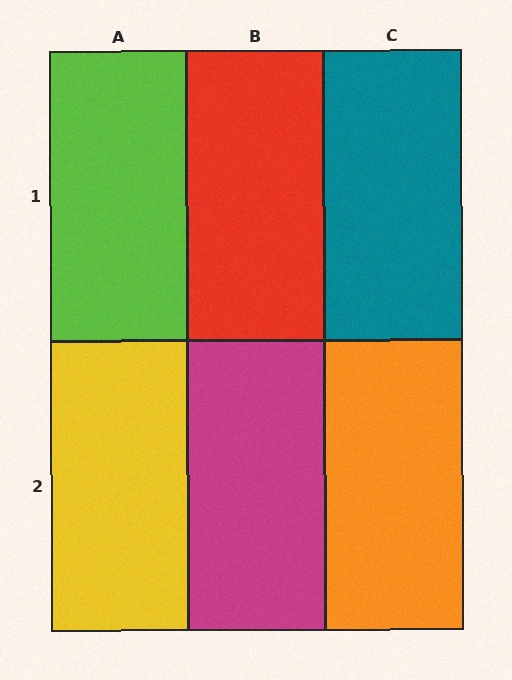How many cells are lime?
1 cell is lime.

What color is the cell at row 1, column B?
Red.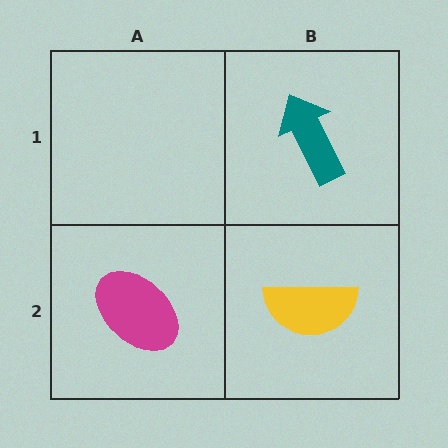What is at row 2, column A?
A magenta ellipse.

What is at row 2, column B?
A yellow semicircle.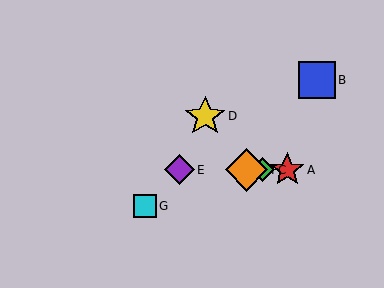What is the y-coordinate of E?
Object E is at y≈170.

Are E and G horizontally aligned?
No, E is at y≈170 and G is at y≈206.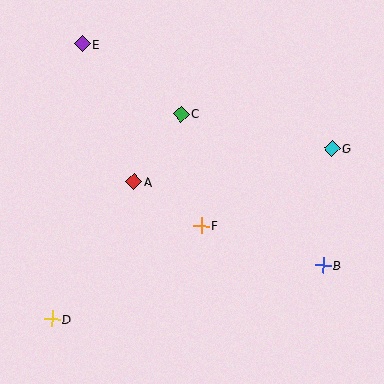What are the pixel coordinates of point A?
Point A is at (134, 182).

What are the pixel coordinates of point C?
Point C is at (181, 114).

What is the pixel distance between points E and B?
The distance between E and B is 327 pixels.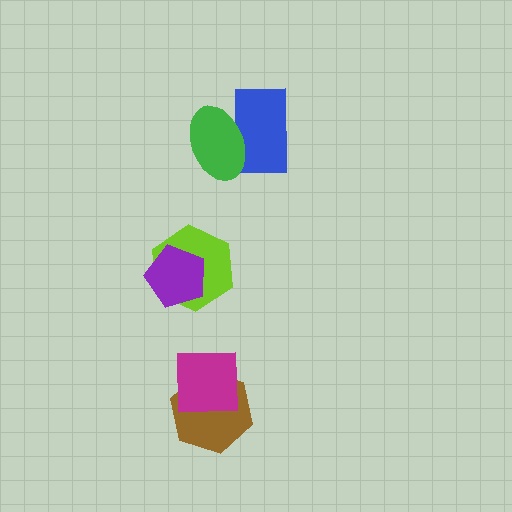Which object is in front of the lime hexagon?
The purple pentagon is in front of the lime hexagon.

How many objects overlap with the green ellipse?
1 object overlaps with the green ellipse.